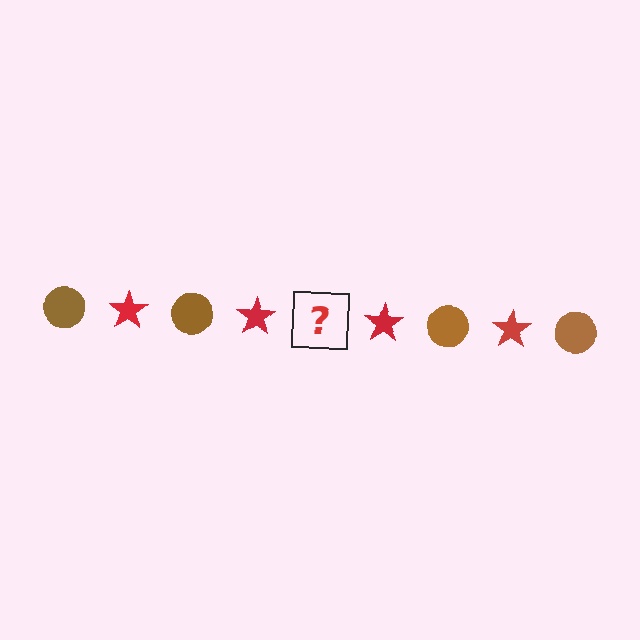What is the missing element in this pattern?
The missing element is a brown circle.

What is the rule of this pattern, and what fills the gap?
The rule is that the pattern alternates between brown circle and red star. The gap should be filled with a brown circle.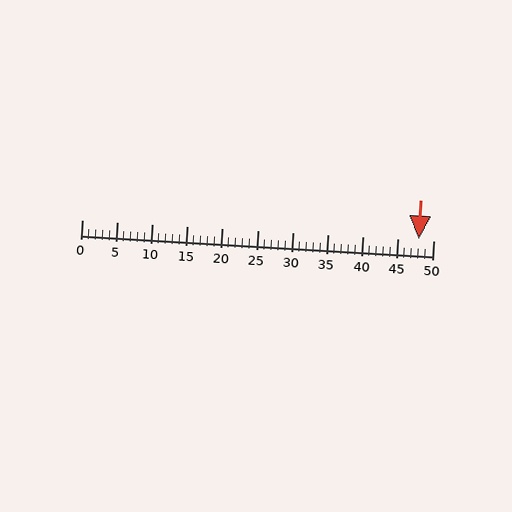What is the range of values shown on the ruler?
The ruler shows values from 0 to 50.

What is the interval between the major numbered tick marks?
The major tick marks are spaced 5 units apart.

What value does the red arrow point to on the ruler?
The red arrow points to approximately 48.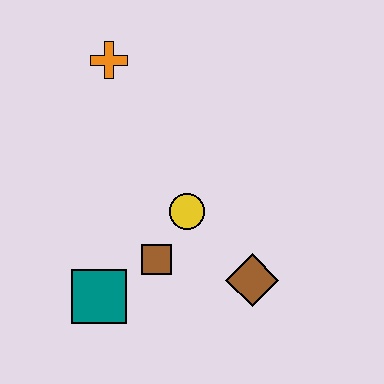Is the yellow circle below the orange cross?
Yes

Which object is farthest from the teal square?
The orange cross is farthest from the teal square.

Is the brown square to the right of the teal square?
Yes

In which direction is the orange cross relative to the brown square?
The orange cross is above the brown square.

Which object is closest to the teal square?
The brown square is closest to the teal square.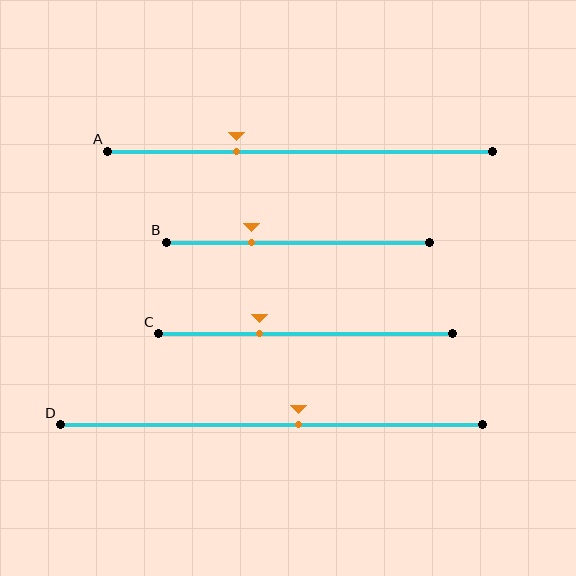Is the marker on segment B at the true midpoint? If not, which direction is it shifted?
No, the marker on segment B is shifted to the left by about 18% of the segment length.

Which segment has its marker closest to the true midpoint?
Segment D has its marker closest to the true midpoint.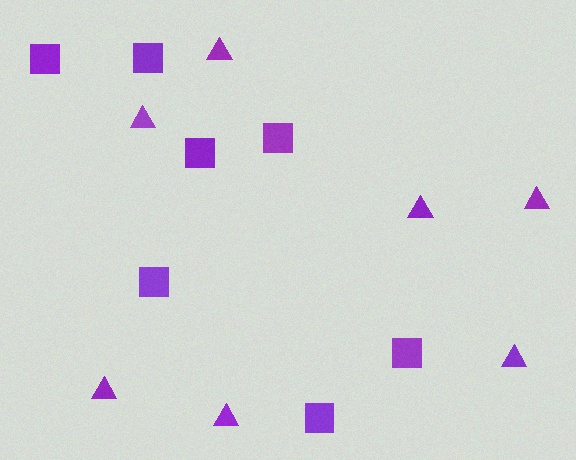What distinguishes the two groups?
There are 2 groups: one group of triangles (7) and one group of squares (7).